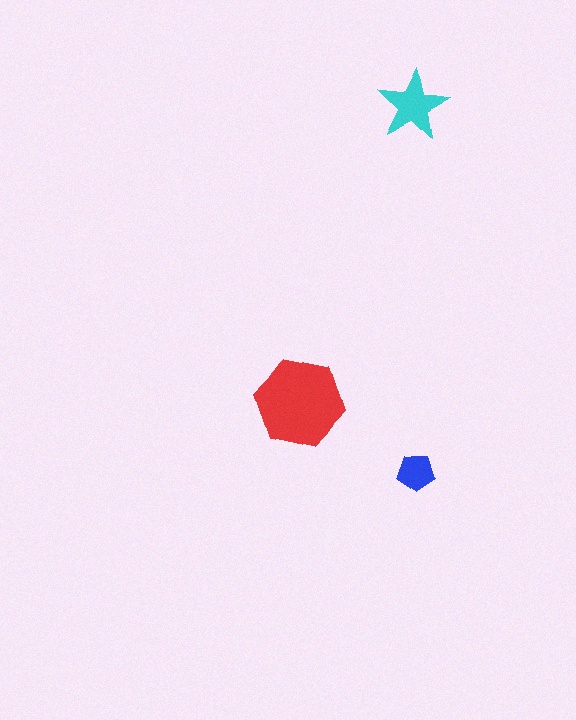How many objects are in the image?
There are 3 objects in the image.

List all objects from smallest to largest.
The blue pentagon, the cyan star, the red hexagon.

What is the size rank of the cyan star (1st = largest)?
2nd.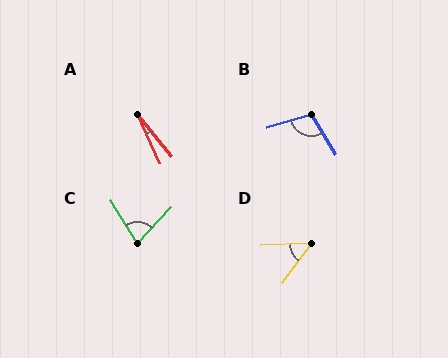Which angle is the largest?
B, at approximately 105 degrees.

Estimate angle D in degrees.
Approximately 51 degrees.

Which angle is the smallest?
A, at approximately 15 degrees.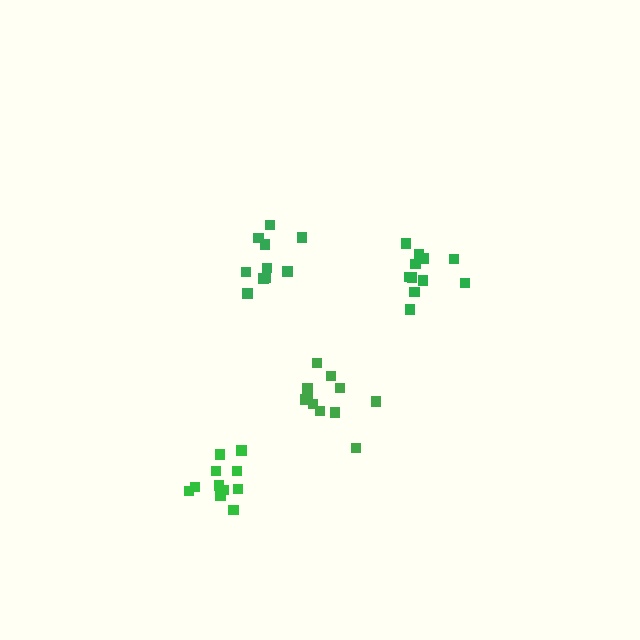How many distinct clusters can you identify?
There are 4 distinct clusters.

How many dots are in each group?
Group 1: 10 dots, Group 2: 11 dots, Group 3: 11 dots, Group 4: 11 dots (43 total).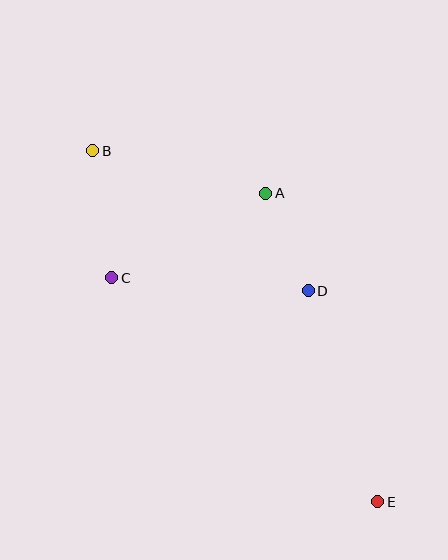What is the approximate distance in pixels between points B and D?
The distance between B and D is approximately 257 pixels.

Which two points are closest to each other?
Points A and D are closest to each other.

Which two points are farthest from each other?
Points B and E are farthest from each other.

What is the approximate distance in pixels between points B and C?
The distance between B and C is approximately 128 pixels.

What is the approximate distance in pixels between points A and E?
The distance between A and E is approximately 328 pixels.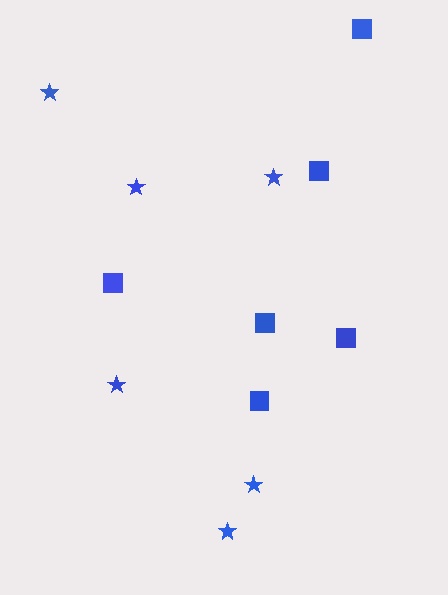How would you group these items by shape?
There are 2 groups: one group of stars (6) and one group of squares (6).